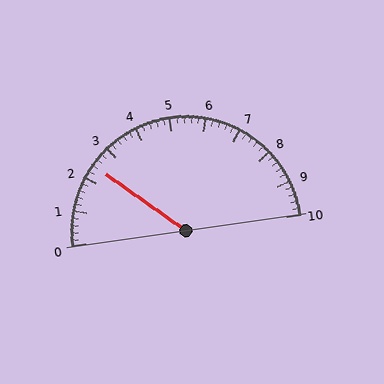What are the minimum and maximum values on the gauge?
The gauge ranges from 0 to 10.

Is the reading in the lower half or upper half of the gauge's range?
The reading is in the lower half of the range (0 to 10).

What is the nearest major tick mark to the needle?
The nearest major tick mark is 2.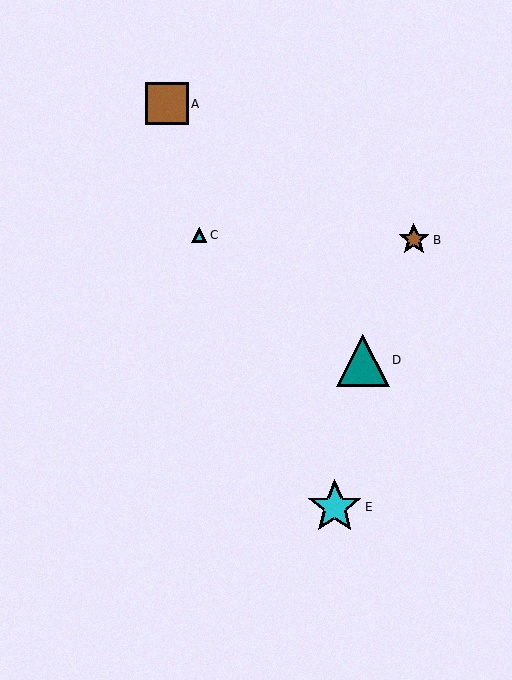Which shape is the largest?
The cyan star (labeled E) is the largest.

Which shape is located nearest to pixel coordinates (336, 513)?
The cyan star (labeled E) at (335, 507) is nearest to that location.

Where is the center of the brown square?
The center of the brown square is at (167, 104).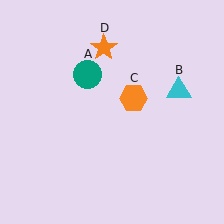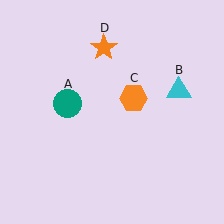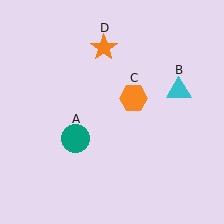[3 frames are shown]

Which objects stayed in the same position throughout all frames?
Cyan triangle (object B) and orange hexagon (object C) and orange star (object D) remained stationary.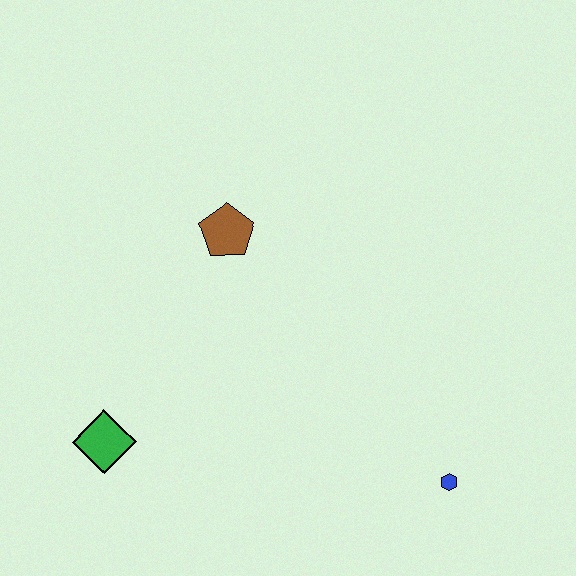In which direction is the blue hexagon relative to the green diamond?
The blue hexagon is to the right of the green diamond.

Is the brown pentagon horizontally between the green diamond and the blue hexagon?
Yes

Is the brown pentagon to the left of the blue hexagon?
Yes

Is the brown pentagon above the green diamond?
Yes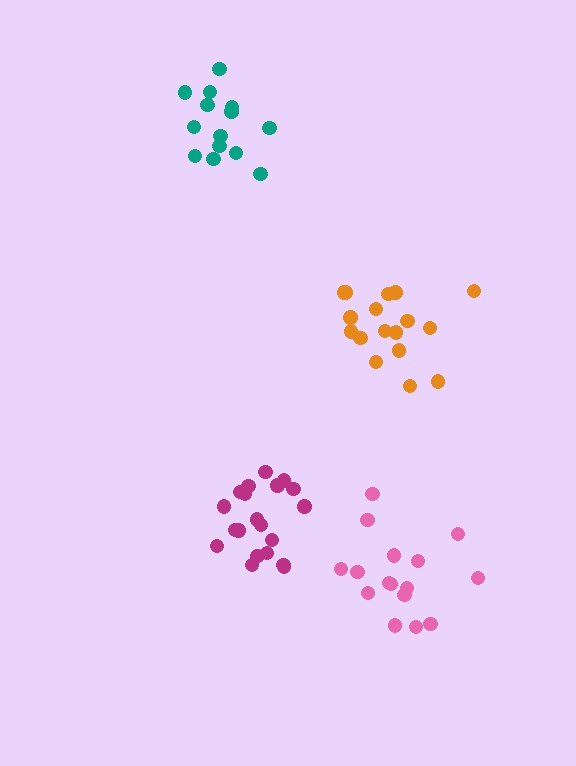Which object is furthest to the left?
The teal cluster is leftmost.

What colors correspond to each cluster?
The clusters are colored: orange, teal, magenta, pink.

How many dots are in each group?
Group 1: 17 dots, Group 2: 14 dots, Group 3: 20 dots, Group 4: 16 dots (67 total).